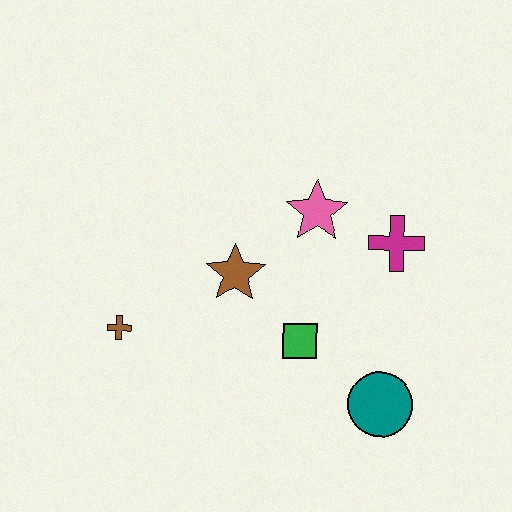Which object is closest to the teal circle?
The green square is closest to the teal circle.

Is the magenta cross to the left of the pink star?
No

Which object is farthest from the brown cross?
The magenta cross is farthest from the brown cross.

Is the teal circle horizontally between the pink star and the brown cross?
No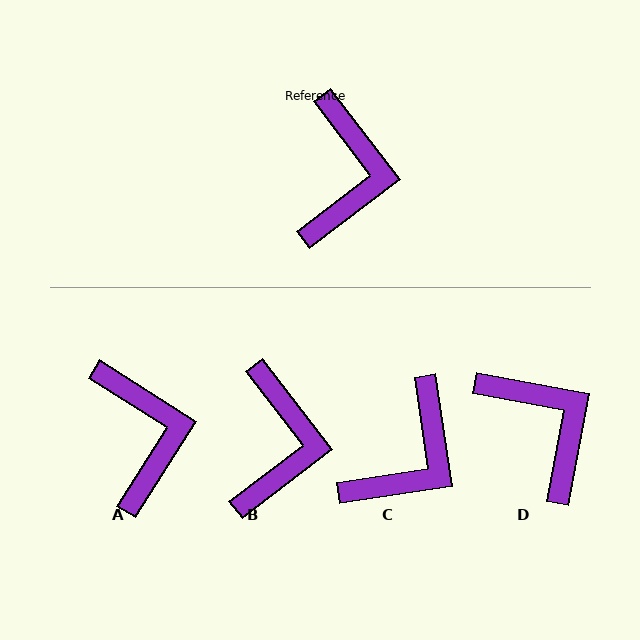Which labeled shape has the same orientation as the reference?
B.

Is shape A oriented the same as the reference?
No, it is off by about 20 degrees.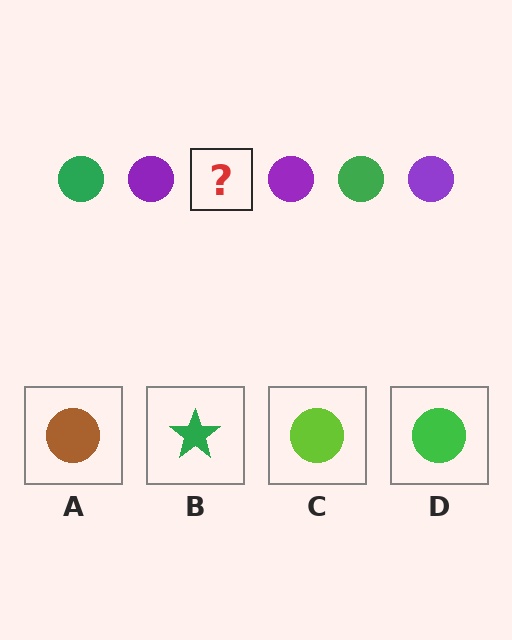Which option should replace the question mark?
Option D.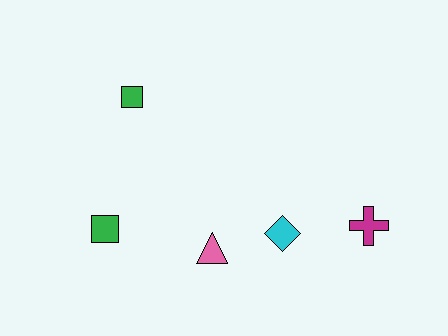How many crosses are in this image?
There is 1 cross.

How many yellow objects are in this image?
There are no yellow objects.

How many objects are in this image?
There are 5 objects.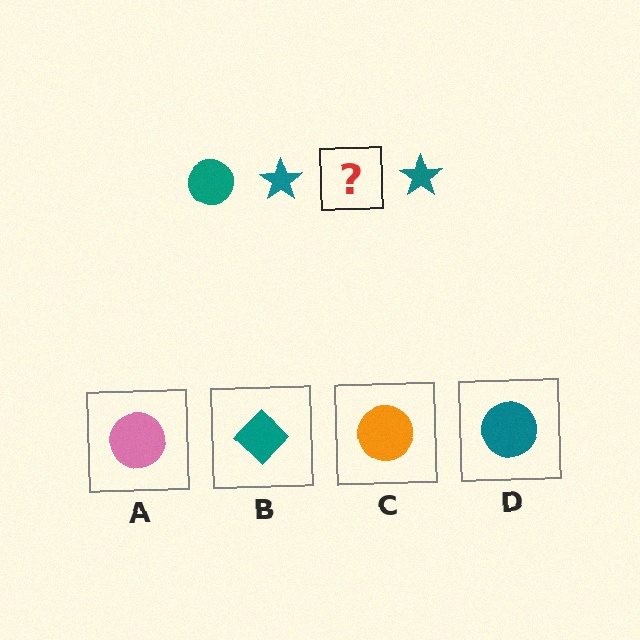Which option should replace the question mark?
Option D.